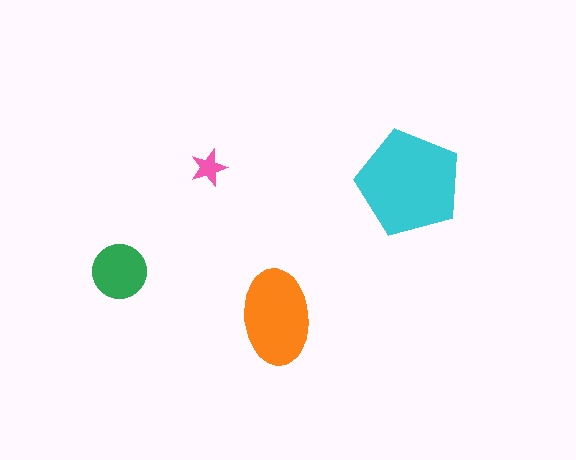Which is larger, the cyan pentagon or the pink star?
The cyan pentagon.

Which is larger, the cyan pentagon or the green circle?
The cyan pentagon.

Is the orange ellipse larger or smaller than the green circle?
Larger.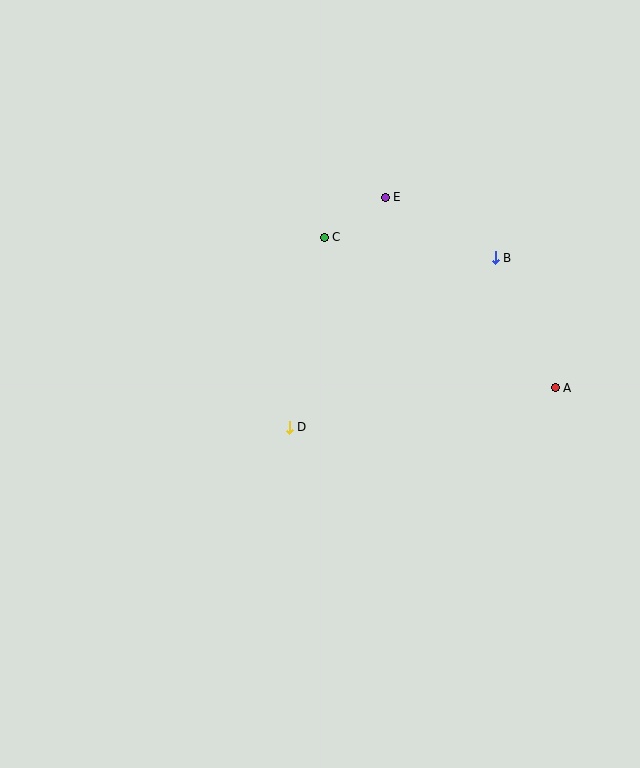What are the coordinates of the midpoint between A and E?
The midpoint between A and E is at (470, 293).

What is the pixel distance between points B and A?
The distance between B and A is 143 pixels.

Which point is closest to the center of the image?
Point D at (289, 427) is closest to the center.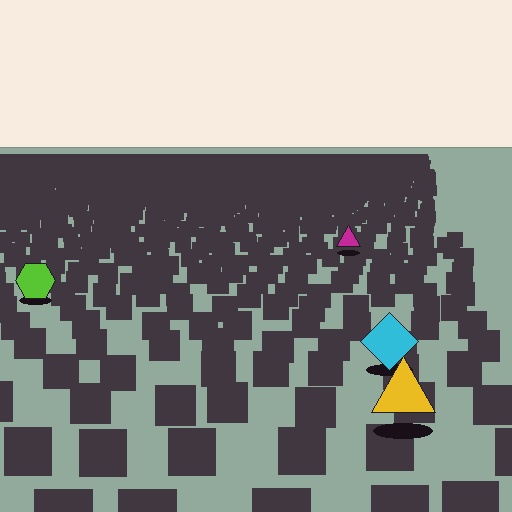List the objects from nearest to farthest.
From nearest to farthest: the yellow triangle, the cyan diamond, the lime hexagon, the magenta triangle.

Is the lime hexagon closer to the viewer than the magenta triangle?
Yes. The lime hexagon is closer — you can tell from the texture gradient: the ground texture is coarser near it.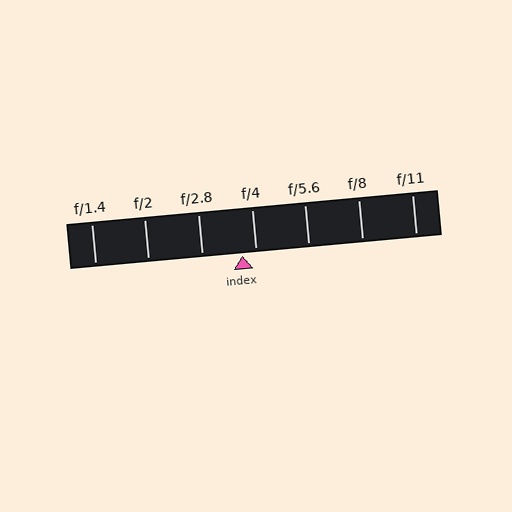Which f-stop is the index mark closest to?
The index mark is closest to f/4.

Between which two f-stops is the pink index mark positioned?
The index mark is between f/2.8 and f/4.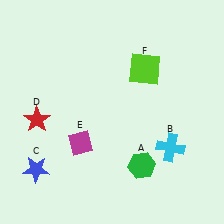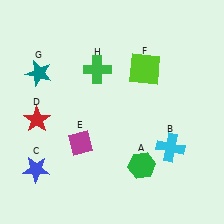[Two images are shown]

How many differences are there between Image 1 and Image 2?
There are 2 differences between the two images.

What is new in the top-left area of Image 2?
A teal star (G) was added in the top-left area of Image 2.